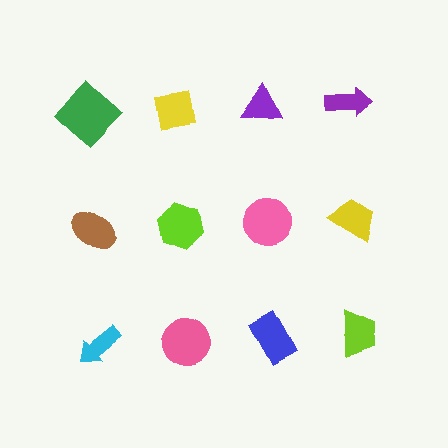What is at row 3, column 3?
A blue rectangle.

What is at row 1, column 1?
A green diamond.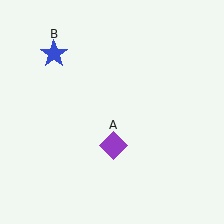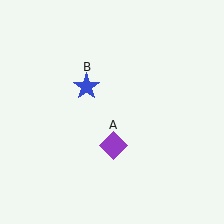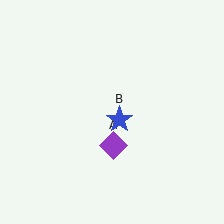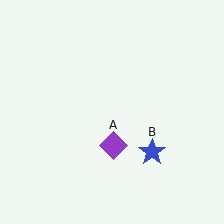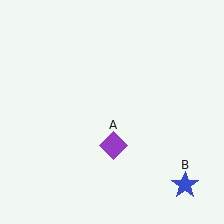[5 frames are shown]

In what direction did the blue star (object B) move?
The blue star (object B) moved down and to the right.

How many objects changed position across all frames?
1 object changed position: blue star (object B).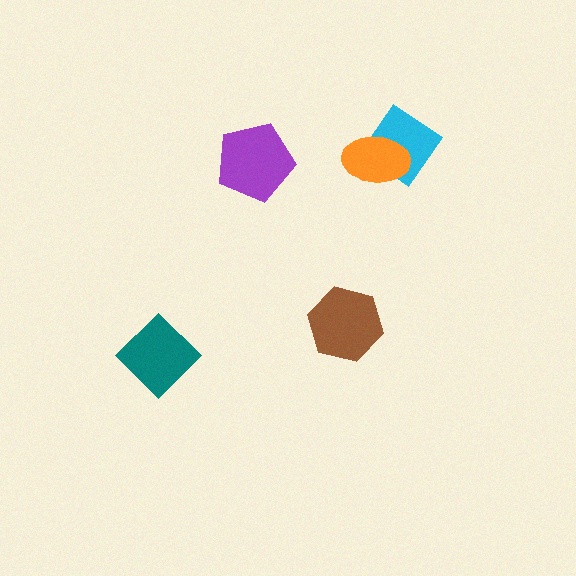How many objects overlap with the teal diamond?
0 objects overlap with the teal diamond.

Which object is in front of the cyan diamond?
The orange ellipse is in front of the cyan diamond.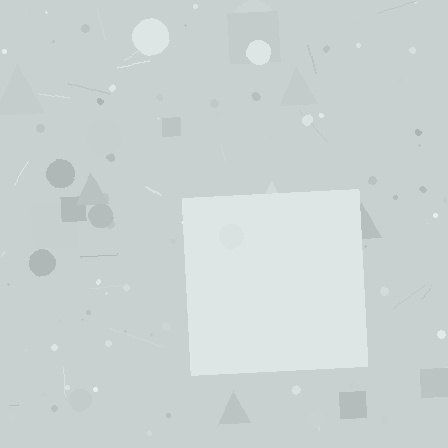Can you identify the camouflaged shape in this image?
The camouflaged shape is a square.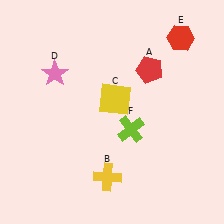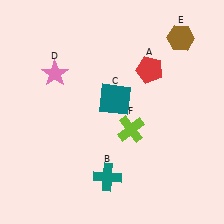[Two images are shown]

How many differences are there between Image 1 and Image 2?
There are 3 differences between the two images.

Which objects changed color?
B changed from yellow to teal. C changed from yellow to teal. E changed from red to brown.